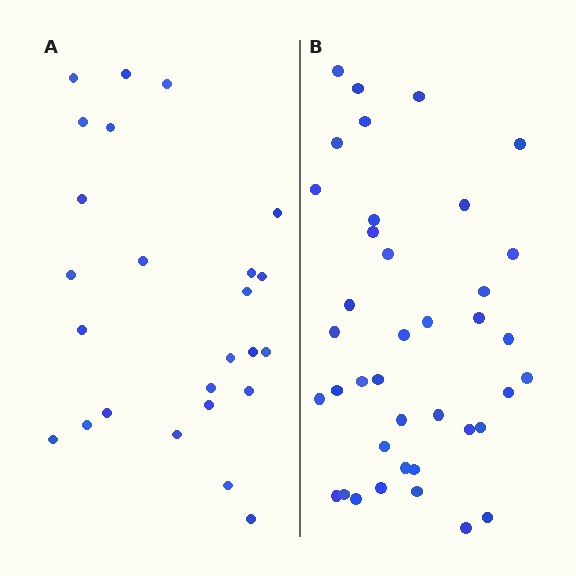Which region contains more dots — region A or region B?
Region B (the right region) has more dots.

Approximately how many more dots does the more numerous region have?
Region B has approximately 15 more dots than region A.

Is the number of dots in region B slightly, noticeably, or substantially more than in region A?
Region B has substantially more. The ratio is roughly 1.6 to 1.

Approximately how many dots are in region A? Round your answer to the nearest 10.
About 20 dots. (The exact count is 25, which rounds to 20.)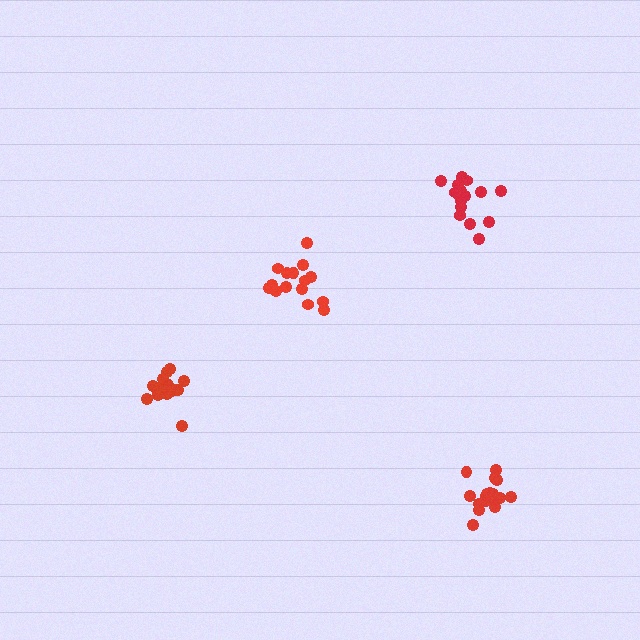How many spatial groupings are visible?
There are 4 spatial groupings.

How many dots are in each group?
Group 1: 16 dots, Group 2: 15 dots, Group 3: 17 dots, Group 4: 18 dots (66 total).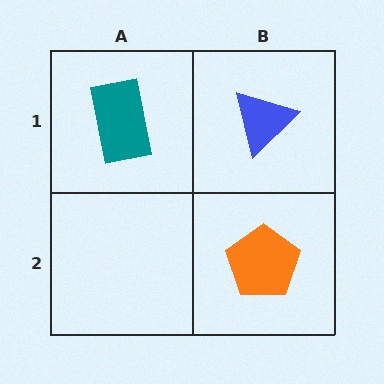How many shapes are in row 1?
2 shapes.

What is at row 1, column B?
A blue triangle.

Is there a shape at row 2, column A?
No, that cell is empty.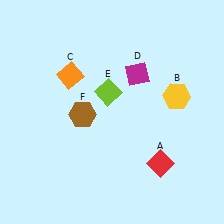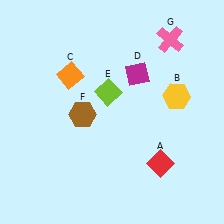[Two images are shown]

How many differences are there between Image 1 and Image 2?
There is 1 difference between the two images.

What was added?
A pink cross (G) was added in Image 2.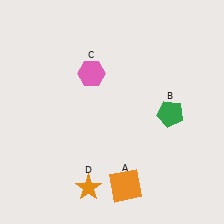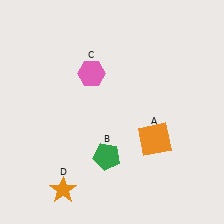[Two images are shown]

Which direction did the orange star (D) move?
The orange star (D) moved left.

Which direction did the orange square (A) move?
The orange square (A) moved up.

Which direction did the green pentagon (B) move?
The green pentagon (B) moved left.